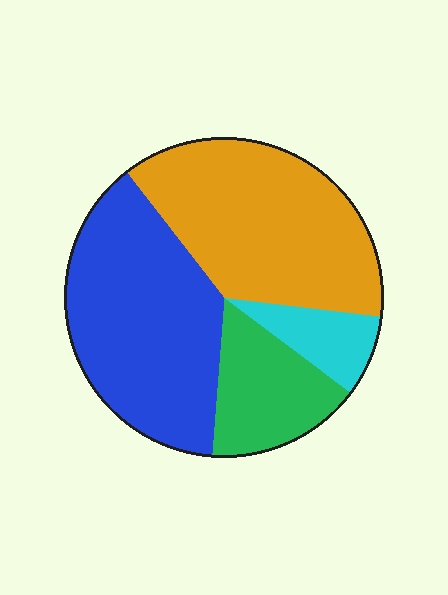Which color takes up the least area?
Cyan, at roughly 10%.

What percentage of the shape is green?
Green covers 16% of the shape.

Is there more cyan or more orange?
Orange.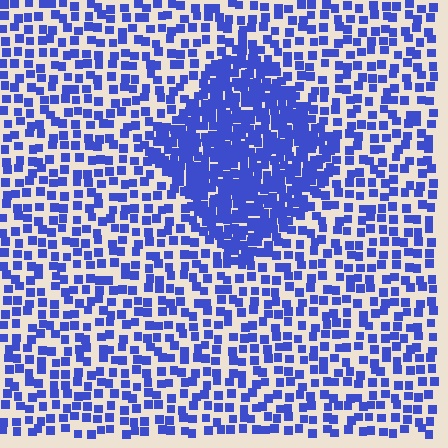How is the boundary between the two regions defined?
The boundary is defined by a change in element density (approximately 2.3x ratio). All elements are the same color, size, and shape.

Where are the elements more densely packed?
The elements are more densely packed inside the diamond boundary.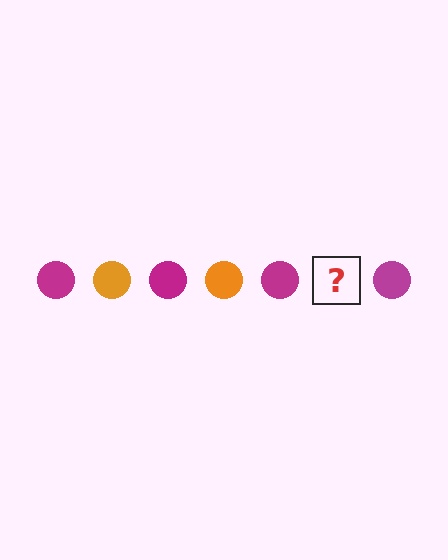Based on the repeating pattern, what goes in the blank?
The blank should be an orange circle.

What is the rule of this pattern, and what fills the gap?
The rule is that the pattern cycles through magenta, orange circles. The gap should be filled with an orange circle.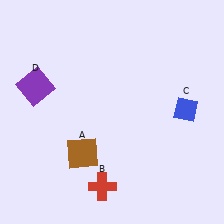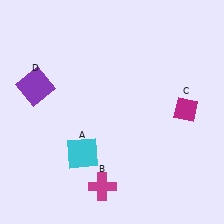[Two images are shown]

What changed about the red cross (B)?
In Image 1, B is red. In Image 2, it changed to magenta.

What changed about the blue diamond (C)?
In Image 1, C is blue. In Image 2, it changed to magenta.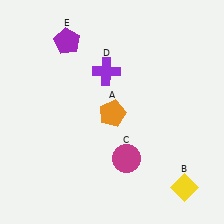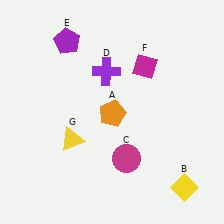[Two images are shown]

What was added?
A magenta diamond (F), a yellow triangle (G) were added in Image 2.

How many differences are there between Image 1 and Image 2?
There are 2 differences between the two images.